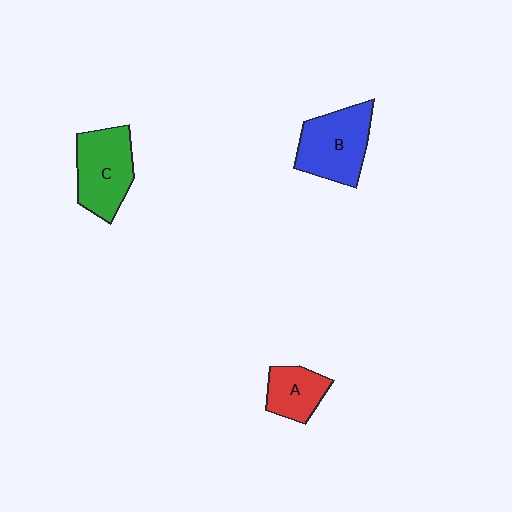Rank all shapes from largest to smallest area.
From largest to smallest: B (blue), C (green), A (red).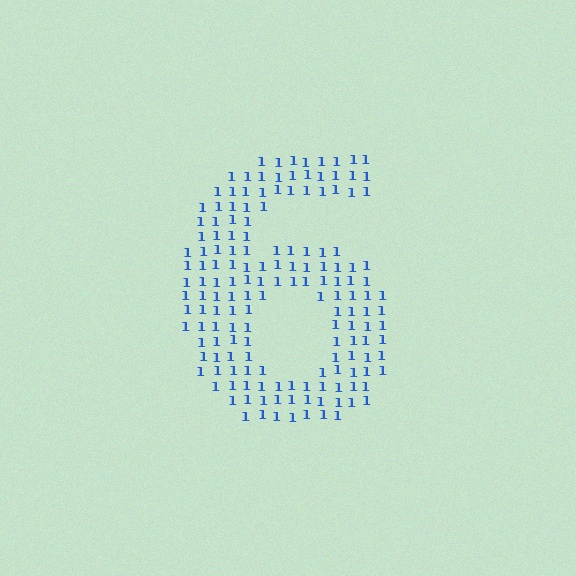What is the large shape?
The large shape is the digit 6.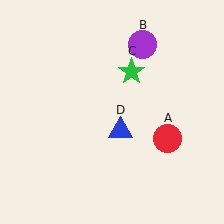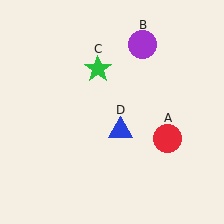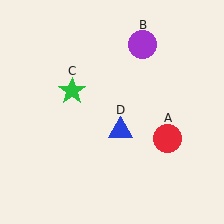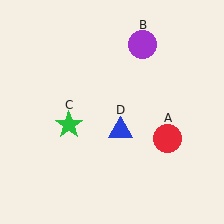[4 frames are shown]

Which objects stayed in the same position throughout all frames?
Red circle (object A) and purple circle (object B) and blue triangle (object D) remained stationary.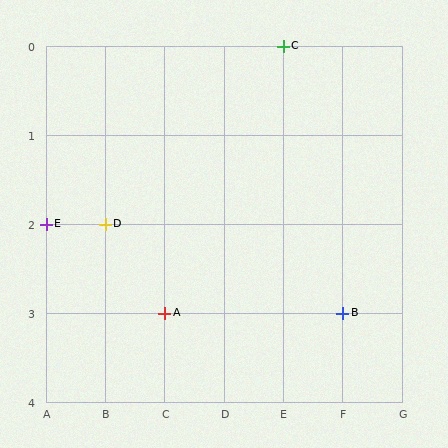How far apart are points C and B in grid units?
Points C and B are 1 column and 3 rows apart (about 3.2 grid units diagonally).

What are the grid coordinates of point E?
Point E is at grid coordinates (A, 2).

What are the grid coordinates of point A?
Point A is at grid coordinates (C, 3).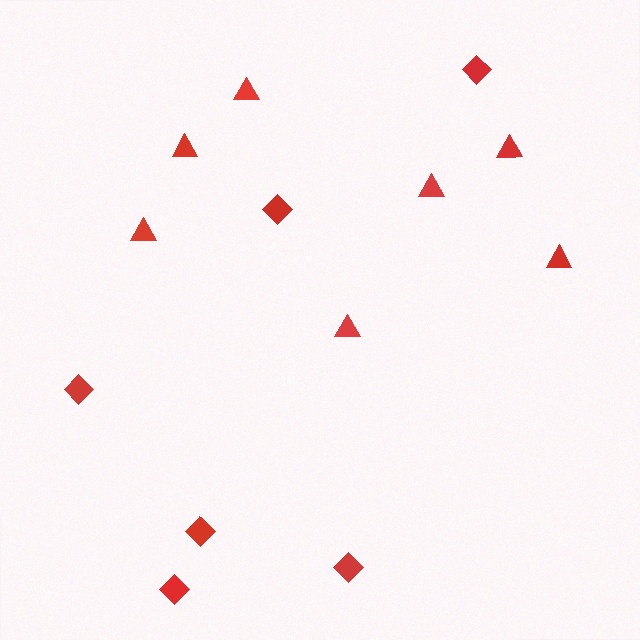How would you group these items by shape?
There are 2 groups: one group of triangles (7) and one group of diamonds (6).